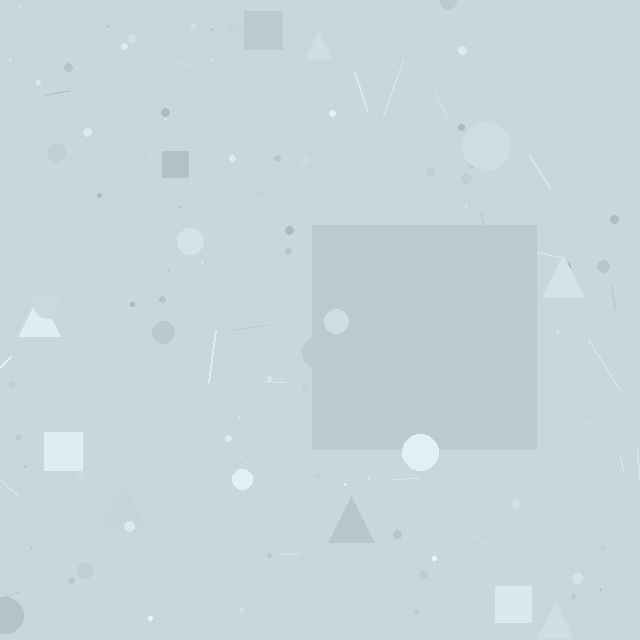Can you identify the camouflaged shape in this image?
The camouflaged shape is a square.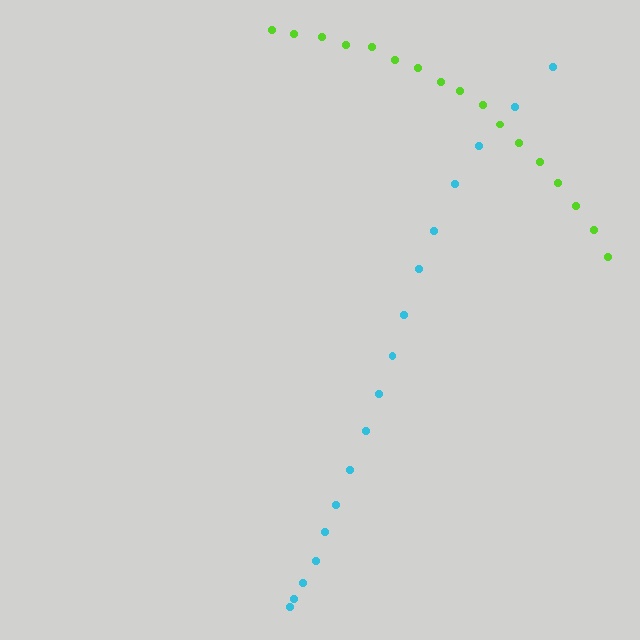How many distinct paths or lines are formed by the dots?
There are 2 distinct paths.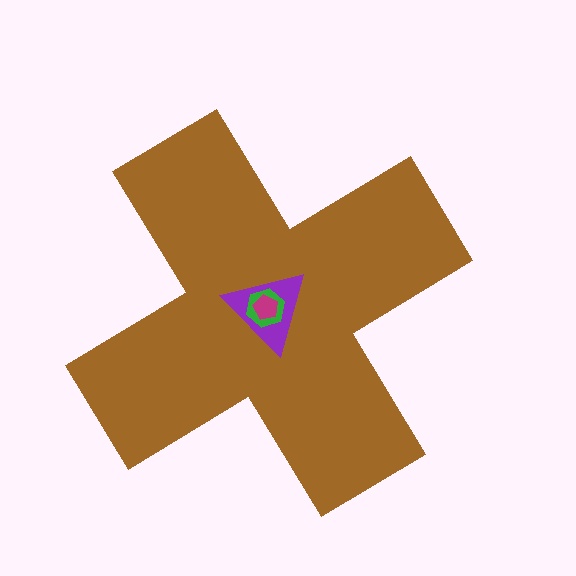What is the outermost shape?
The brown cross.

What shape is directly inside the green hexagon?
The magenta pentagon.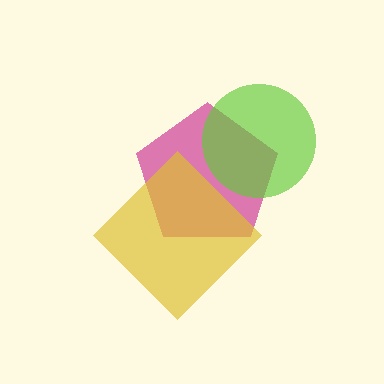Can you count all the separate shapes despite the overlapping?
Yes, there are 3 separate shapes.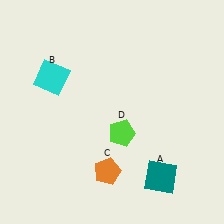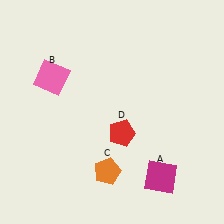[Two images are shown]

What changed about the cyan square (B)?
In Image 1, B is cyan. In Image 2, it changed to pink.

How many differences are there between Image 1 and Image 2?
There are 3 differences between the two images.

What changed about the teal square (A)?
In Image 1, A is teal. In Image 2, it changed to magenta.